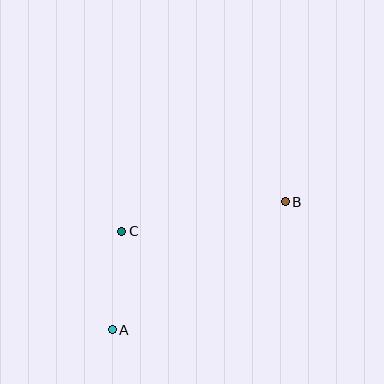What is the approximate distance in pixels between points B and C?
The distance between B and C is approximately 166 pixels.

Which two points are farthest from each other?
Points A and B are farthest from each other.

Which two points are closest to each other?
Points A and C are closest to each other.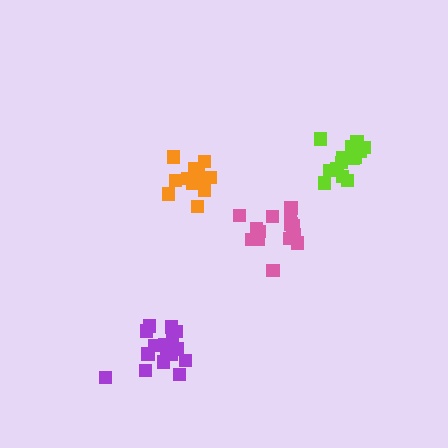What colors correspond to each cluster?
The clusters are colored: pink, orange, lime, purple.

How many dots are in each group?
Group 1: 15 dots, Group 2: 12 dots, Group 3: 14 dots, Group 4: 17 dots (58 total).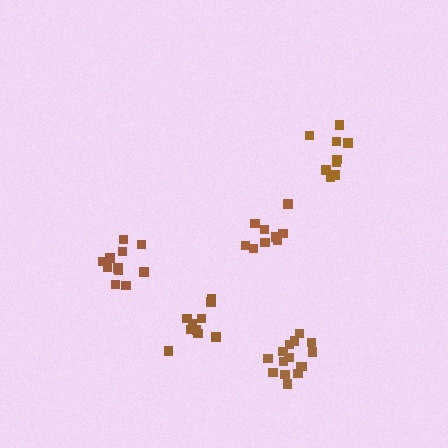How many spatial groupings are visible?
There are 5 spatial groupings.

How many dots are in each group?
Group 1: 11 dots, Group 2: 9 dots, Group 3: 15 dots, Group 4: 9 dots, Group 5: 10 dots (54 total).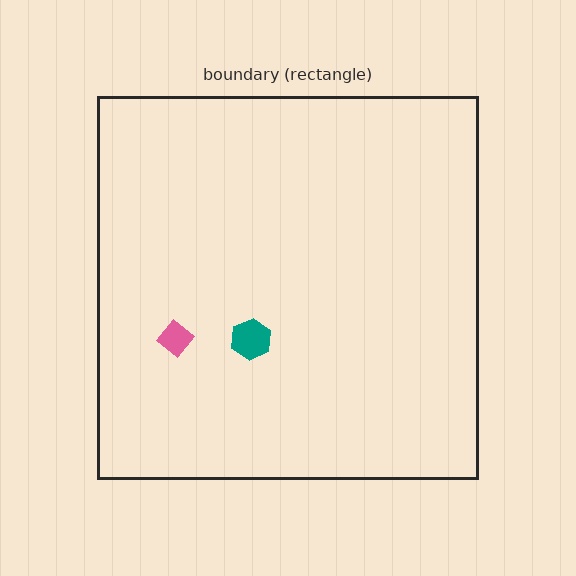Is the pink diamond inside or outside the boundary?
Inside.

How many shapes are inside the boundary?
2 inside, 0 outside.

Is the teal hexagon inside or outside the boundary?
Inside.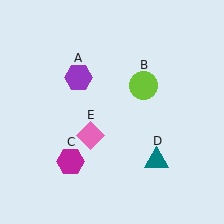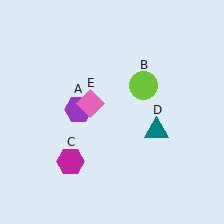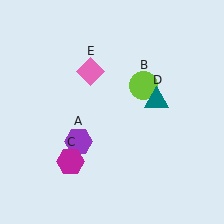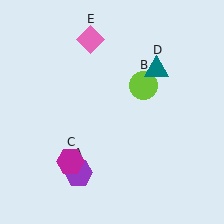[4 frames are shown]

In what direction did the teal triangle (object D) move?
The teal triangle (object D) moved up.